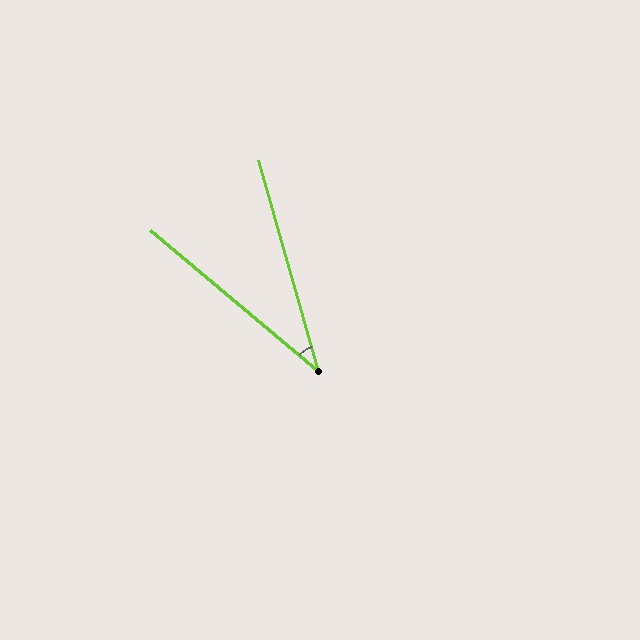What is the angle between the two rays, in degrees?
Approximately 34 degrees.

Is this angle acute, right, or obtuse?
It is acute.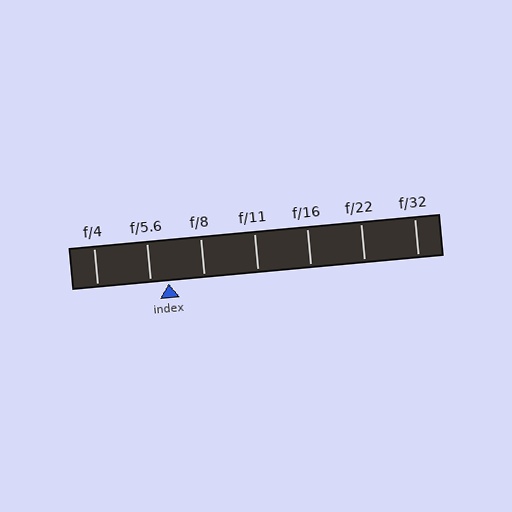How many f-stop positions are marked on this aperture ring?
There are 7 f-stop positions marked.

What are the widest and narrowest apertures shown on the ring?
The widest aperture shown is f/4 and the narrowest is f/32.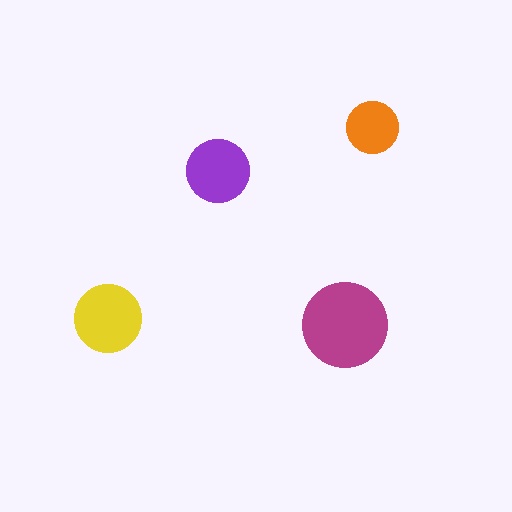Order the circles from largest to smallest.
the magenta one, the yellow one, the purple one, the orange one.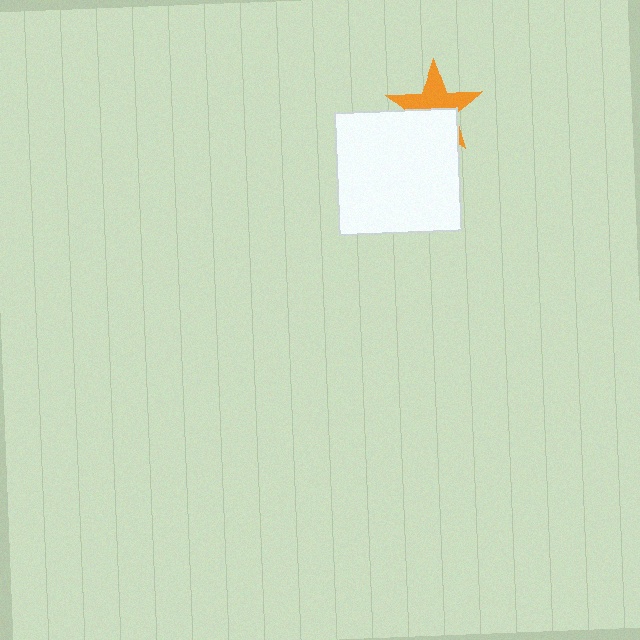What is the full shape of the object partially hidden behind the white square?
The partially hidden object is an orange star.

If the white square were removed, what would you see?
You would see the complete orange star.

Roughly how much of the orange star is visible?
About half of it is visible (roughly 57%).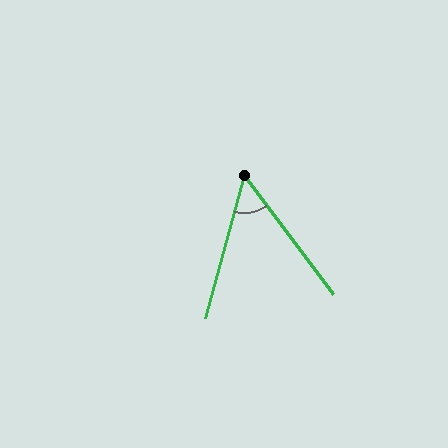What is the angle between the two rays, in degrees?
Approximately 52 degrees.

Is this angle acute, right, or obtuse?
It is acute.